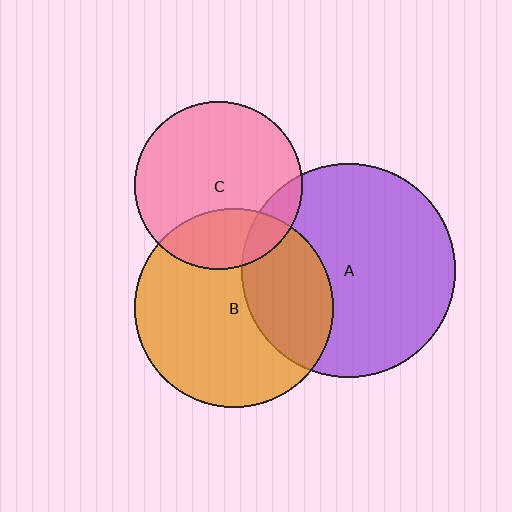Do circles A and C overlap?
Yes.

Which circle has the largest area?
Circle A (purple).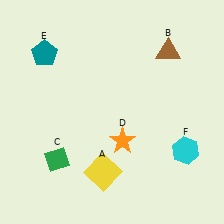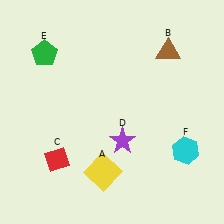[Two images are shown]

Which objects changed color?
C changed from green to red. D changed from orange to purple. E changed from teal to green.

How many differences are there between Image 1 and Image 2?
There are 3 differences between the two images.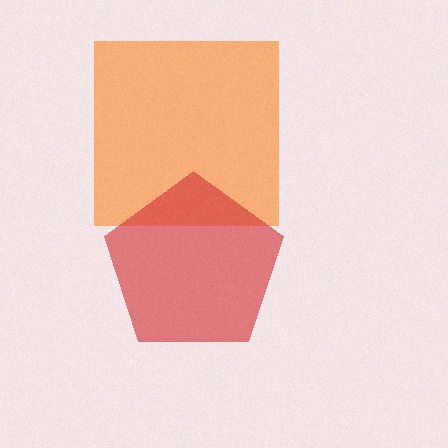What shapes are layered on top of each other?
The layered shapes are: an orange square, a red pentagon.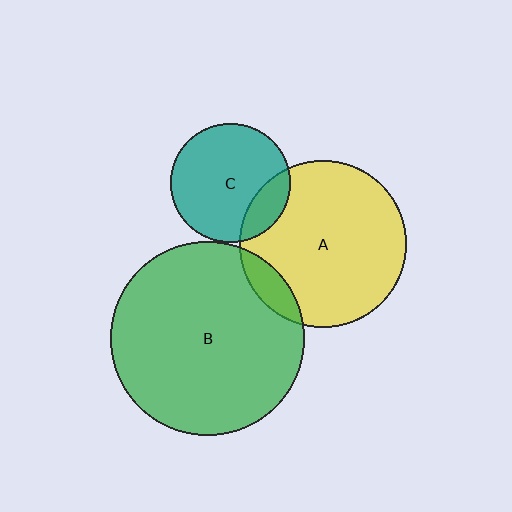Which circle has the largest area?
Circle B (green).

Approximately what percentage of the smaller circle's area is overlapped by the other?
Approximately 5%.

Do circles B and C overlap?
Yes.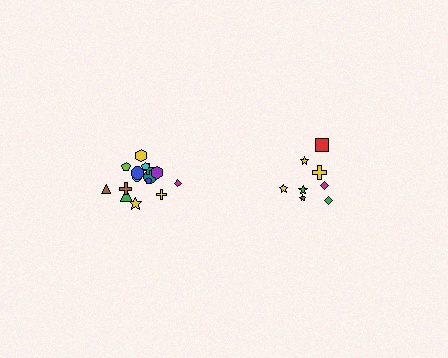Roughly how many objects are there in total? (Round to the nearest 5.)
Roughly 25 objects in total.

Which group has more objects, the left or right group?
The left group.